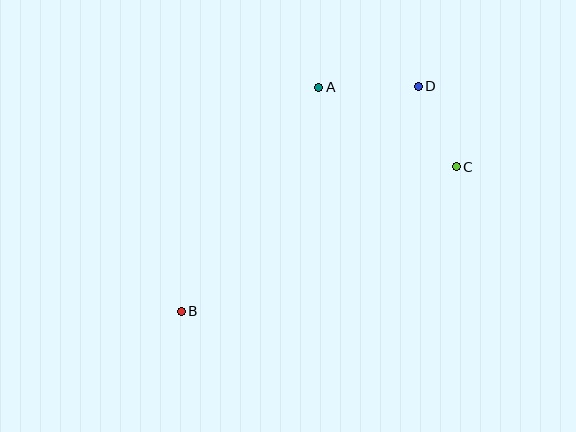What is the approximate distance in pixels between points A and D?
The distance between A and D is approximately 100 pixels.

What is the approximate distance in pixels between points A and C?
The distance between A and C is approximately 159 pixels.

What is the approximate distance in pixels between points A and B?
The distance between A and B is approximately 263 pixels.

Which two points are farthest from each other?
Points B and D are farthest from each other.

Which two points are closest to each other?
Points C and D are closest to each other.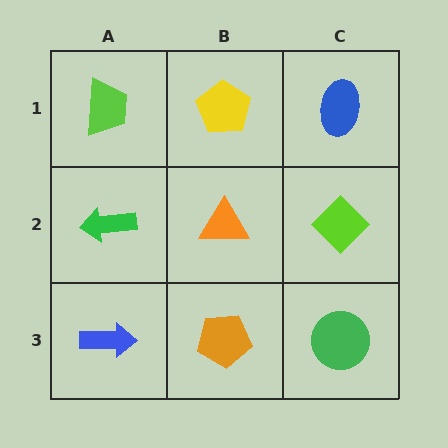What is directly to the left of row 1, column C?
A yellow pentagon.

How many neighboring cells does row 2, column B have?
4.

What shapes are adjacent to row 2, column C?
A blue ellipse (row 1, column C), a green circle (row 3, column C), an orange triangle (row 2, column B).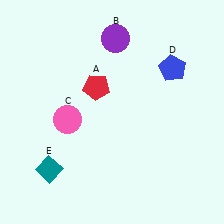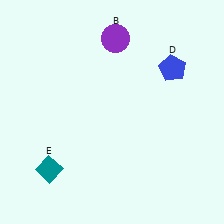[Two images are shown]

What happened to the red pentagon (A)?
The red pentagon (A) was removed in Image 2. It was in the top-left area of Image 1.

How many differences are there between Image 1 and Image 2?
There are 2 differences between the two images.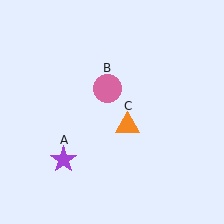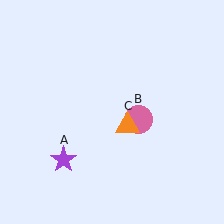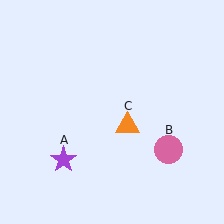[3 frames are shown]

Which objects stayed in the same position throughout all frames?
Purple star (object A) and orange triangle (object C) remained stationary.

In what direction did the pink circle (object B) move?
The pink circle (object B) moved down and to the right.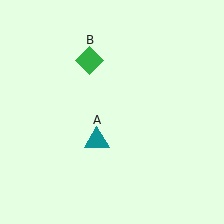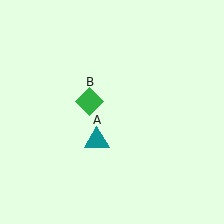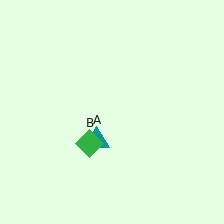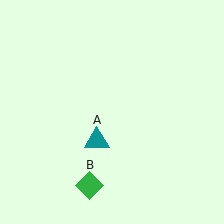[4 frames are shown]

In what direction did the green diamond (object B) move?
The green diamond (object B) moved down.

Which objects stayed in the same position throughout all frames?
Teal triangle (object A) remained stationary.